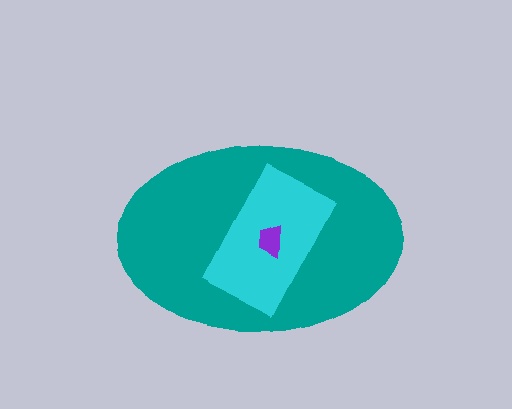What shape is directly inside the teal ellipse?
The cyan rectangle.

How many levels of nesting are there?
3.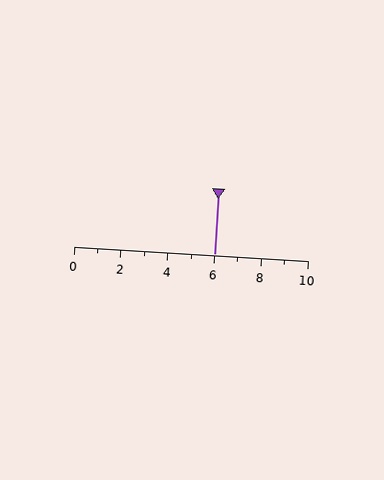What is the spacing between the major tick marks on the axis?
The major ticks are spaced 2 apart.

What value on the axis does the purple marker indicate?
The marker indicates approximately 6.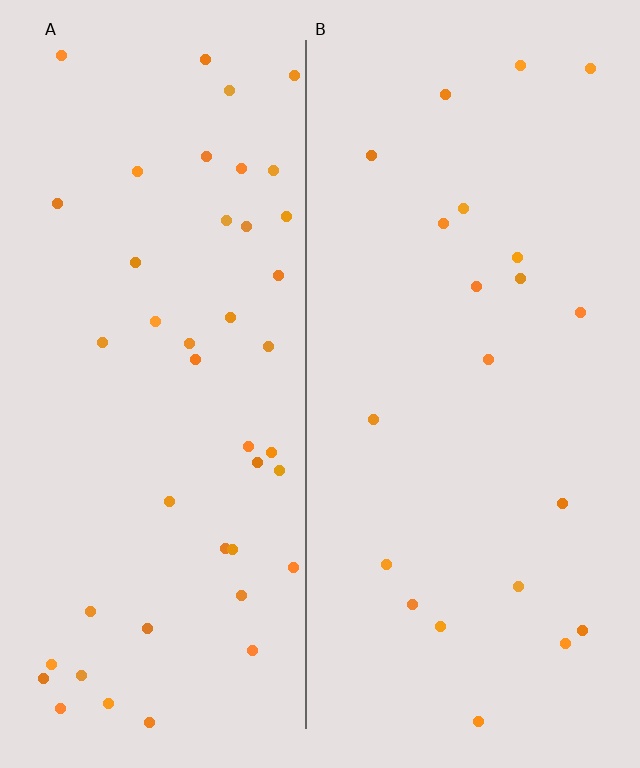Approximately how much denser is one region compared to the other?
Approximately 2.1× — region A over region B.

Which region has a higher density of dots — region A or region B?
A (the left).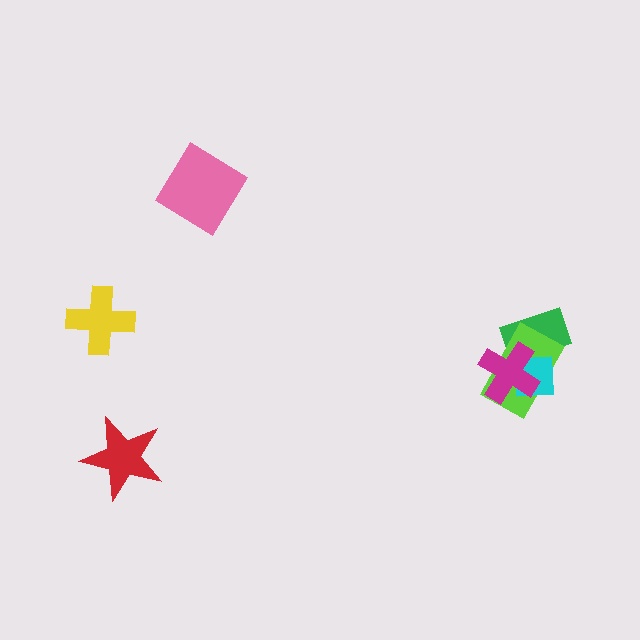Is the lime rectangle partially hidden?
Yes, it is partially covered by another shape.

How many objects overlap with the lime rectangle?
3 objects overlap with the lime rectangle.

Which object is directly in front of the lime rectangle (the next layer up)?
The cyan square is directly in front of the lime rectangle.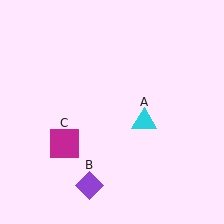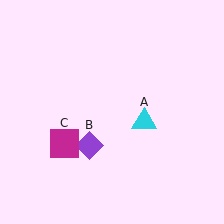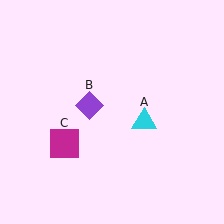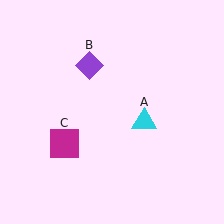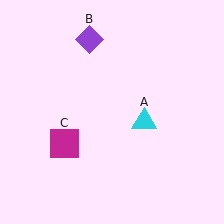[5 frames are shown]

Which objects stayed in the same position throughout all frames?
Cyan triangle (object A) and magenta square (object C) remained stationary.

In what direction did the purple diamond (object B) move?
The purple diamond (object B) moved up.